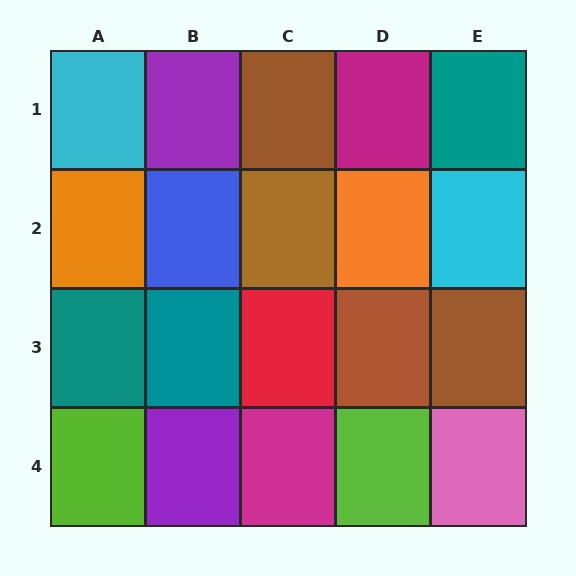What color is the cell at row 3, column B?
Teal.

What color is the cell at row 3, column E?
Brown.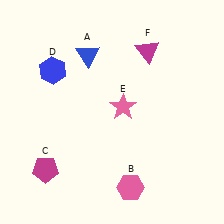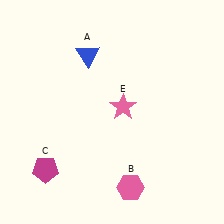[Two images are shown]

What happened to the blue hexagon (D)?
The blue hexagon (D) was removed in Image 2. It was in the top-left area of Image 1.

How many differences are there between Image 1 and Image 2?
There are 2 differences between the two images.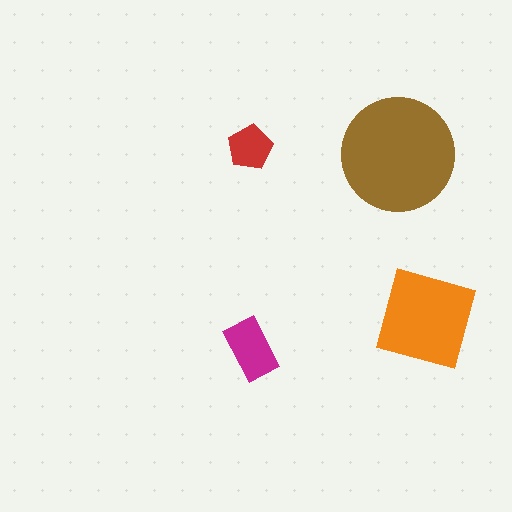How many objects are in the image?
There are 4 objects in the image.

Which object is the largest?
The brown circle.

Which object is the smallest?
The red pentagon.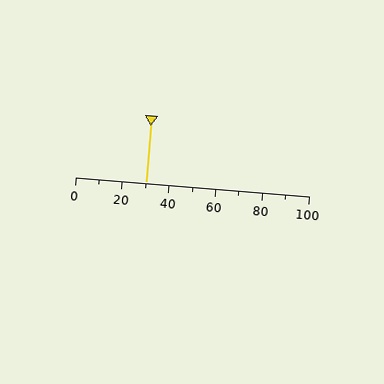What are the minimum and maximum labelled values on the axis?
The axis runs from 0 to 100.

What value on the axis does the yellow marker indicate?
The marker indicates approximately 30.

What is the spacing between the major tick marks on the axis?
The major ticks are spaced 20 apart.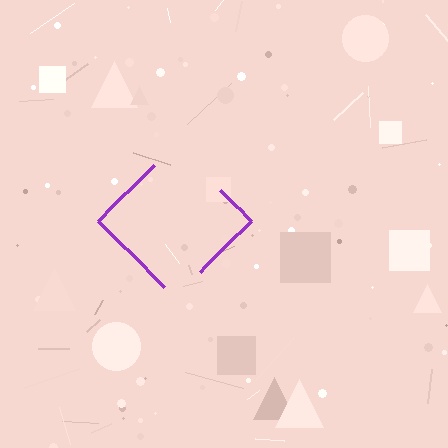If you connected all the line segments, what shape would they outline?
They would outline a diamond.